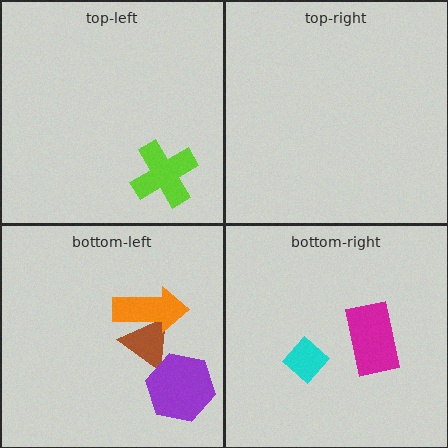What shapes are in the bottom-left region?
The brown triangle, the purple hexagon, the orange arrow.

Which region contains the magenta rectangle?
The bottom-right region.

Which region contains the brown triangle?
The bottom-left region.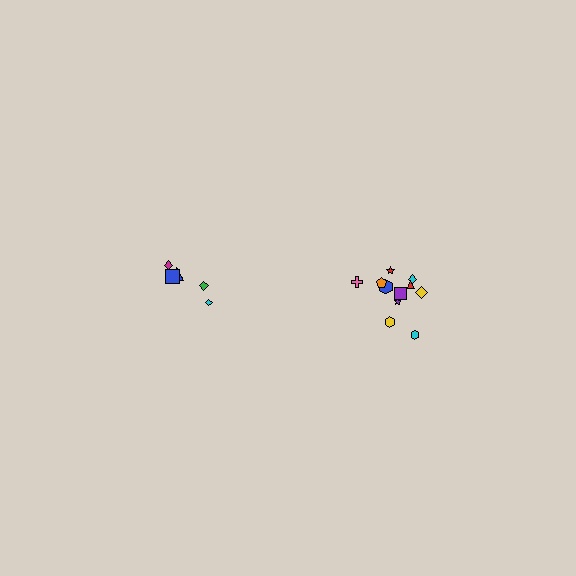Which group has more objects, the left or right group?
The right group.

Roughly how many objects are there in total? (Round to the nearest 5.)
Roughly 20 objects in total.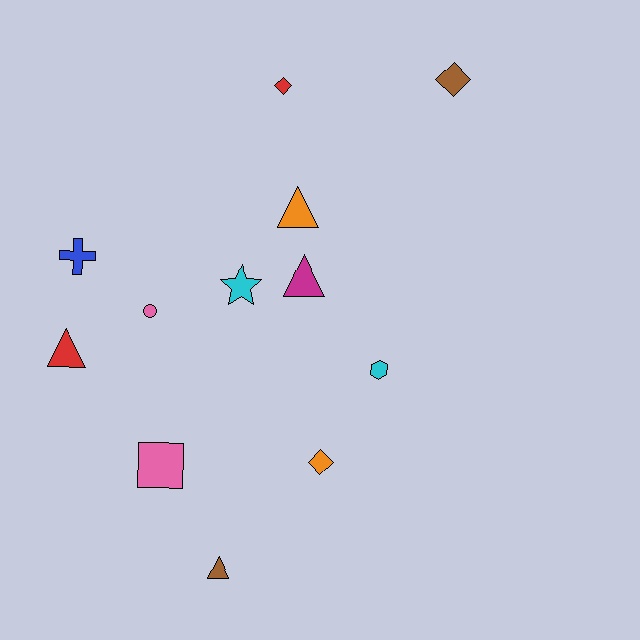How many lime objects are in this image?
There are no lime objects.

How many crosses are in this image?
There is 1 cross.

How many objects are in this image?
There are 12 objects.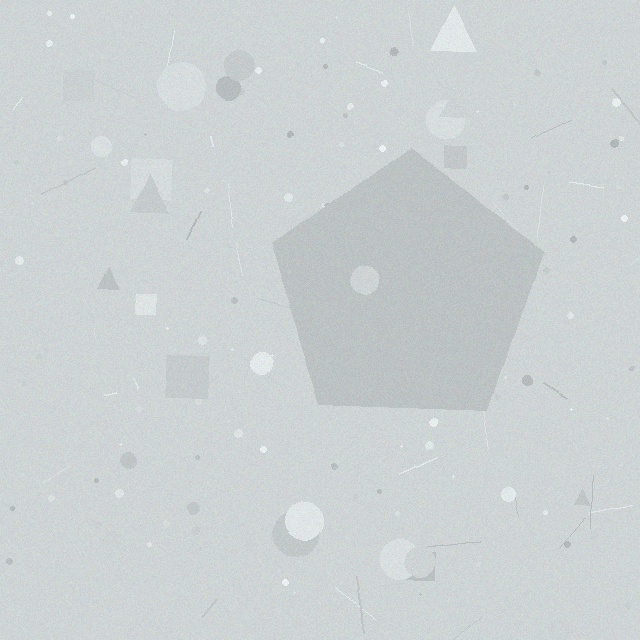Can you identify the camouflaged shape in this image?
The camouflaged shape is a pentagon.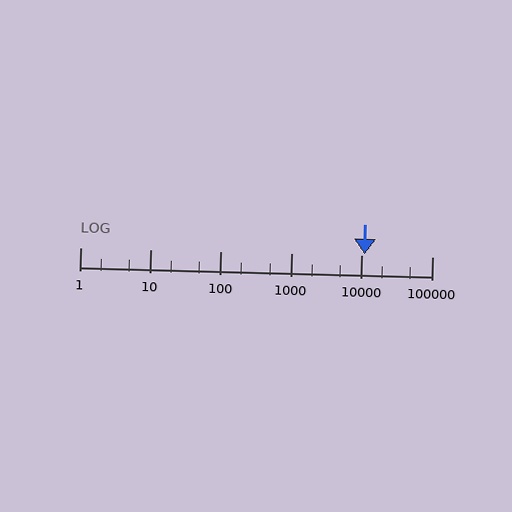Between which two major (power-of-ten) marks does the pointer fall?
The pointer is between 10000 and 100000.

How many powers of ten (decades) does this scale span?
The scale spans 5 decades, from 1 to 100000.